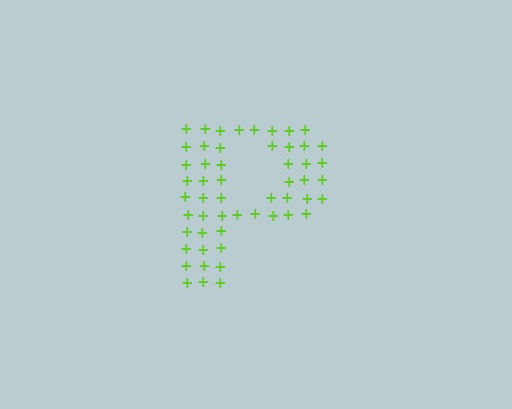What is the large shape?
The large shape is the letter P.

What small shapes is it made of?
It is made of small plus signs.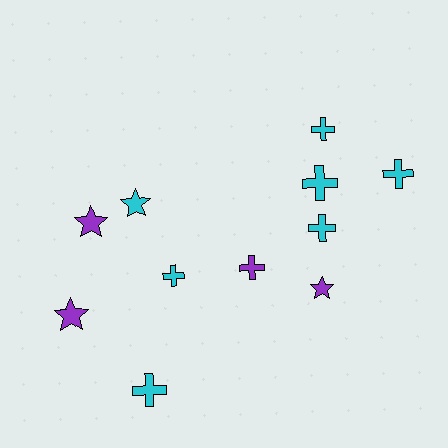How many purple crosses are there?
There is 1 purple cross.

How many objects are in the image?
There are 11 objects.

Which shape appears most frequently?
Cross, with 7 objects.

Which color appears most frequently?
Cyan, with 7 objects.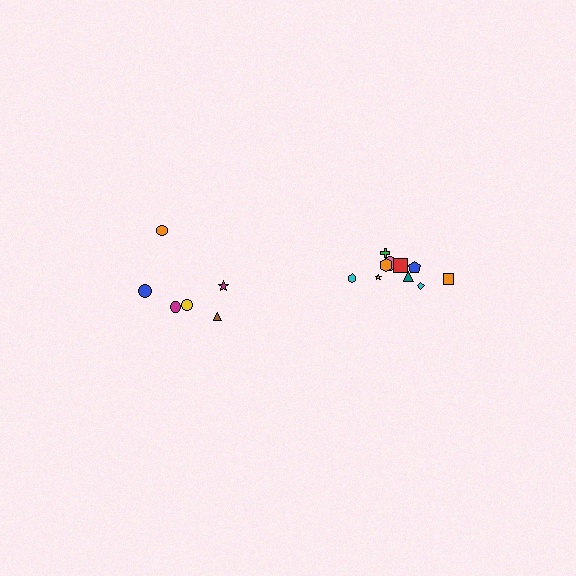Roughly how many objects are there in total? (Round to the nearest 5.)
Roughly 15 objects in total.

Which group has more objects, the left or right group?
The right group.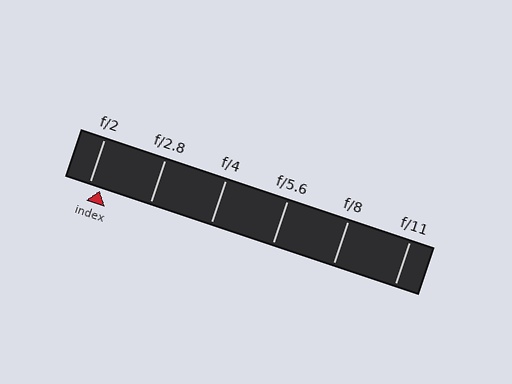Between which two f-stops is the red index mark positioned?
The index mark is between f/2 and f/2.8.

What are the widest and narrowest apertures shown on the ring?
The widest aperture shown is f/2 and the narrowest is f/11.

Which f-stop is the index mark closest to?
The index mark is closest to f/2.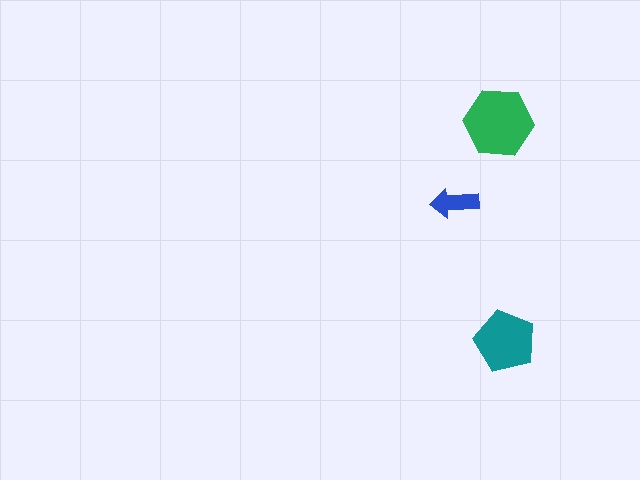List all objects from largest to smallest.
The green hexagon, the teal pentagon, the blue arrow.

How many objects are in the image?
There are 3 objects in the image.